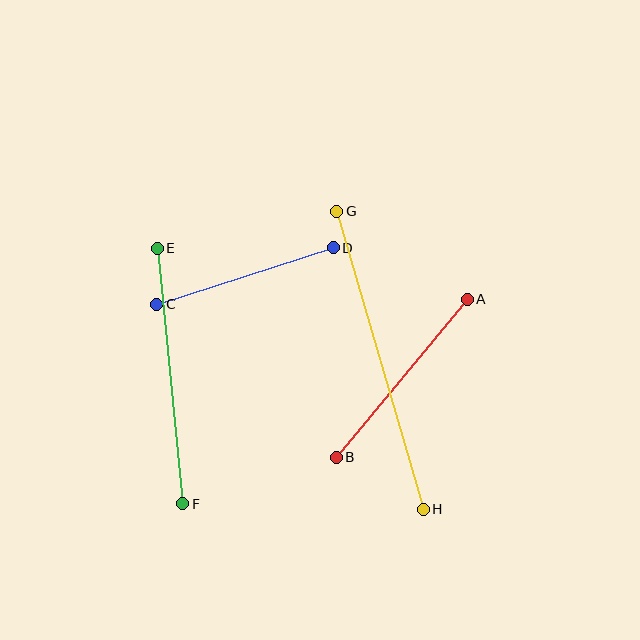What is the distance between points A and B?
The distance is approximately 205 pixels.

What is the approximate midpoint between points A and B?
The midpoint is at approximately (402, 378) pixels.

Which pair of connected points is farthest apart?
Points G and H are farthest apart.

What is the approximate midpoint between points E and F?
The midpoint is at approximately (170, 376) pixels.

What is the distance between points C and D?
The distance is approximately 185 pixels.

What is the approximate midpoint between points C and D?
The midpoint is at approximately (245, 276) pixels.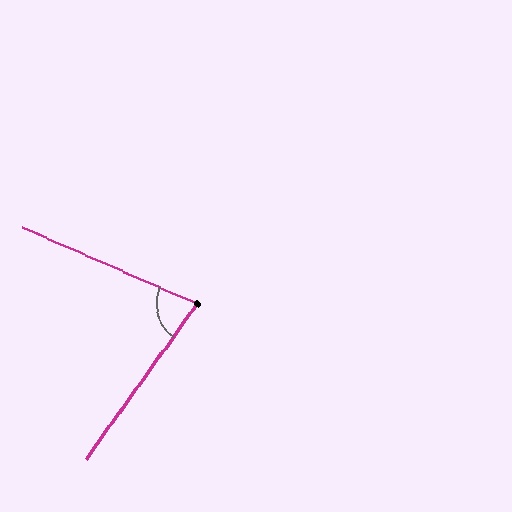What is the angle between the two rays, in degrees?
Approximately 78 degrees.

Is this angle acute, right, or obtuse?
It is acute.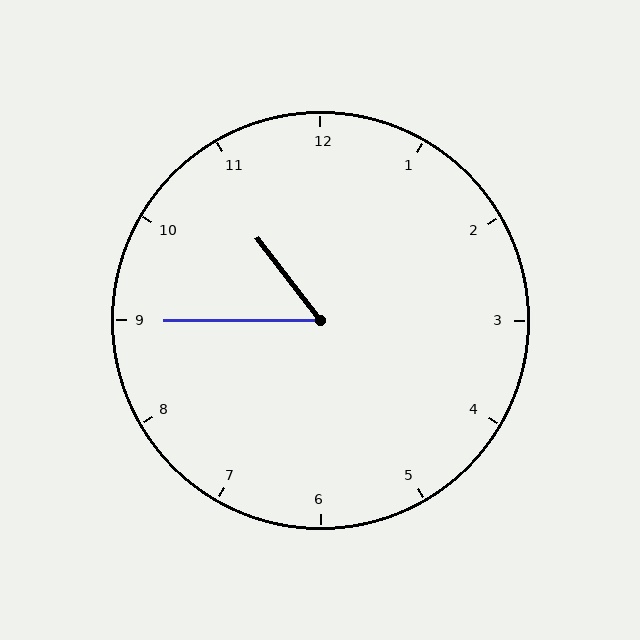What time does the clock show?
10:45.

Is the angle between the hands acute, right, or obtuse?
It is acute.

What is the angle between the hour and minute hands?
Approximately 52 degrees.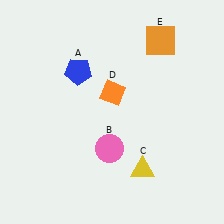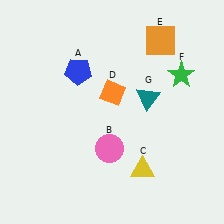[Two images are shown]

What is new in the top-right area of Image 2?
A green star (F) was added in the top-right area of Image 2.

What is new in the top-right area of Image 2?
A teal triangle (G) was added in the top-right area of Image 2.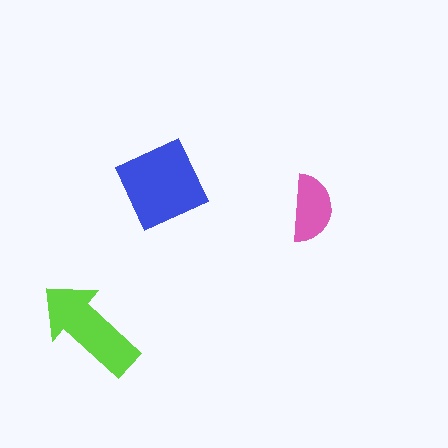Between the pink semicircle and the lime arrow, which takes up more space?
The lime arrow.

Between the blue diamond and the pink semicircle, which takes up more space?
The blue diamond.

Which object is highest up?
The blue diamond is topmost.